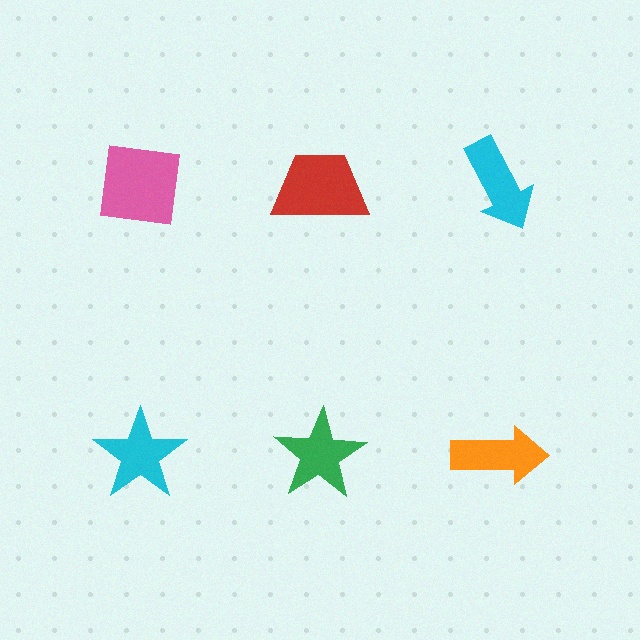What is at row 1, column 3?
A cyan arrow.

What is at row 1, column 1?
A pink square.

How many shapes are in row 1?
3 shapes.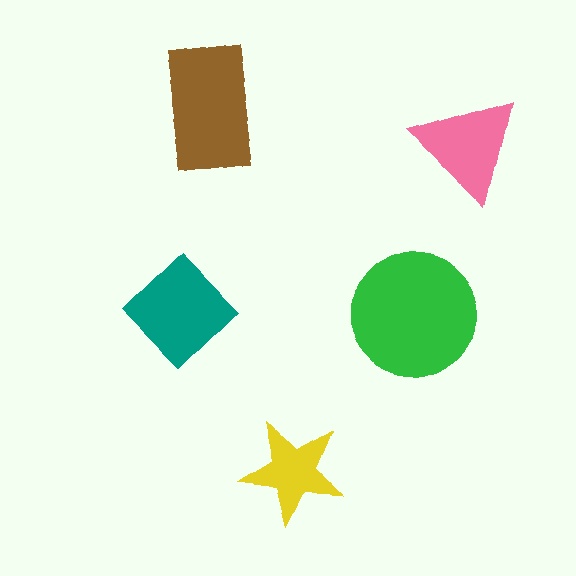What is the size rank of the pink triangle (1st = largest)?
4th.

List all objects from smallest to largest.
The yellow star, the pink triangle, the teal diamond, the brown rectangle, the green circle.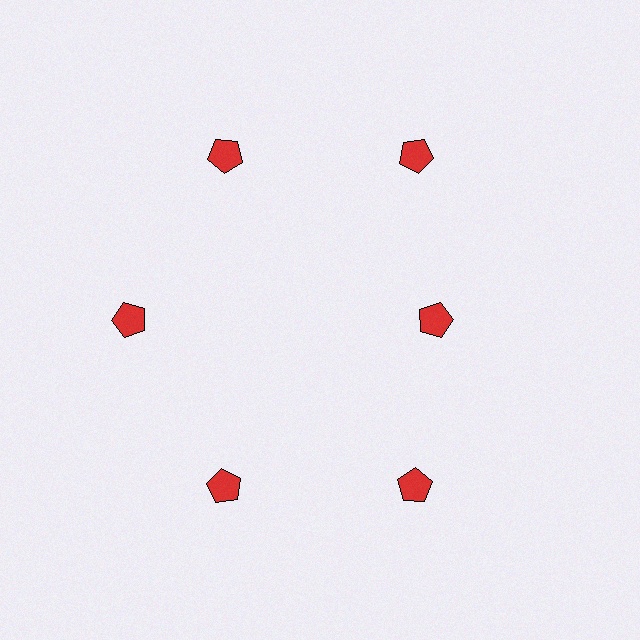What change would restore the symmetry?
The symmetry would be restored by moving it outward, back onto the ring so that all 6 pentagons sit at equal angles and equal distance from the center.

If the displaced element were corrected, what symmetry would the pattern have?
It would have 6-fold rotational symmetry — the pattern would map onto itself every 60 degrees.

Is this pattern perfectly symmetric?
No. The 6 red pentagons are arranged in a ring, but one element near the 3 o'clock position is pulled inward toward the center, breaking the 6-fold rotational symmetry.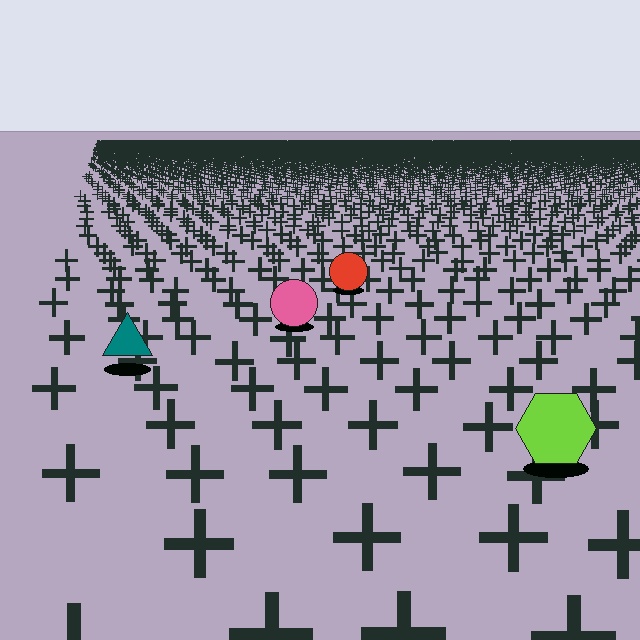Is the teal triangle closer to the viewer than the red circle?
Yes. The teal triangle is closer — you can tell from the texture gradient: the ground texture is coarser near it.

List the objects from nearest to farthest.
From nearest to farthest: the lime hexagon, the teal triangle, the pink circle, the red circle.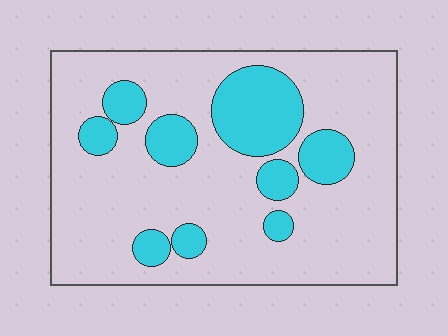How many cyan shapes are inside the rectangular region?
9.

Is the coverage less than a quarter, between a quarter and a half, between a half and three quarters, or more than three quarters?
Less than a quarter.